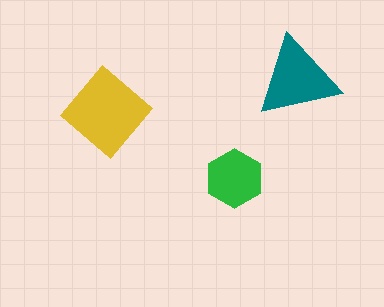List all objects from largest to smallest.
The yellow diamond, the teal triangle, the green hexagon.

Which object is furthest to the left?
The yellow diamond is leftmost.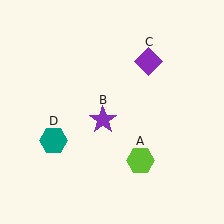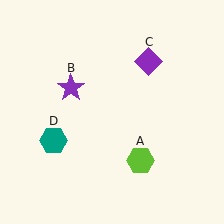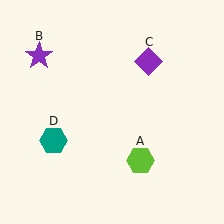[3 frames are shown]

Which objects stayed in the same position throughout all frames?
Lime hexagon (object A) and purple diamond (object C) and teal hexagon (object D) remained stationary.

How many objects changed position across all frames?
1 object changed position: purple star (object B).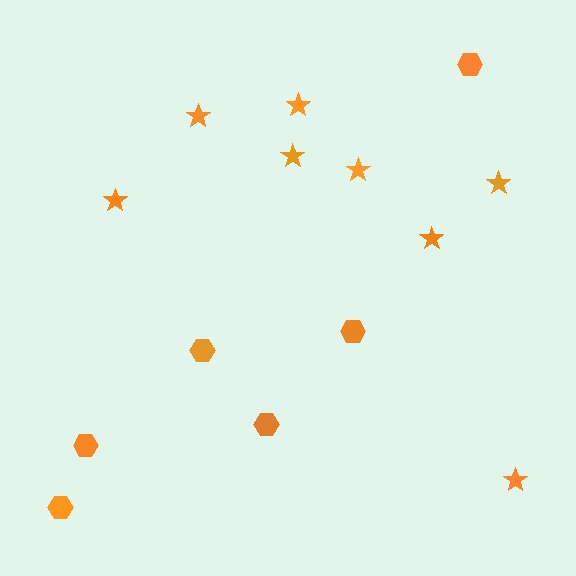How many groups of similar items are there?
There are 2 groups: one group of hexagons (6) and one group of stars (8).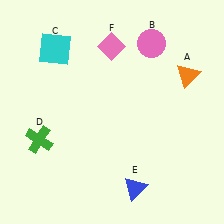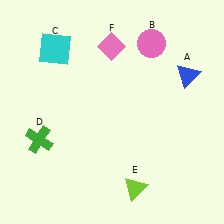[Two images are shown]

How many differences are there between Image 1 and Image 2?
There are 2 differences between the two images.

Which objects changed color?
A changed from orange to blue. E changed from blue to lime.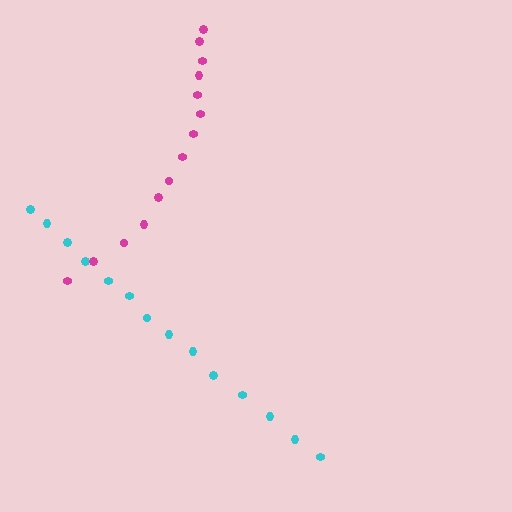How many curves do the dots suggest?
There are 2 distinct paths.